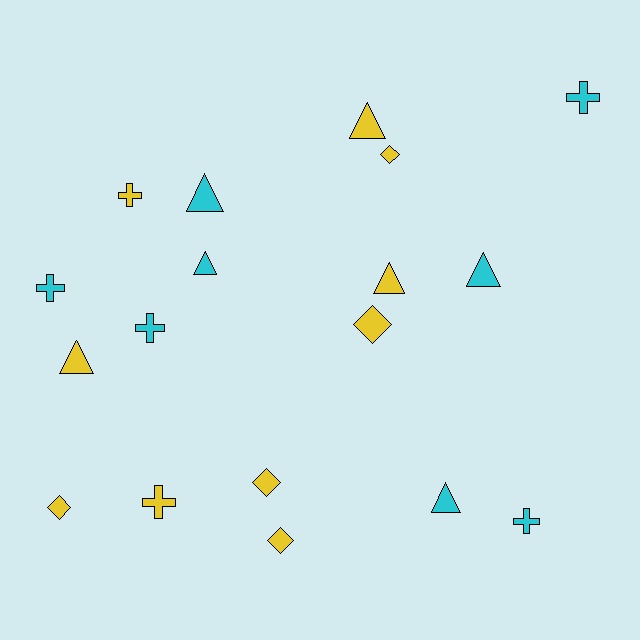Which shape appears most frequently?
Triangle, with 7 objects.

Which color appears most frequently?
Yellow, with 10 objects.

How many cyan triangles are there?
There are 4 cyan triangles.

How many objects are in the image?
There are 18 objects.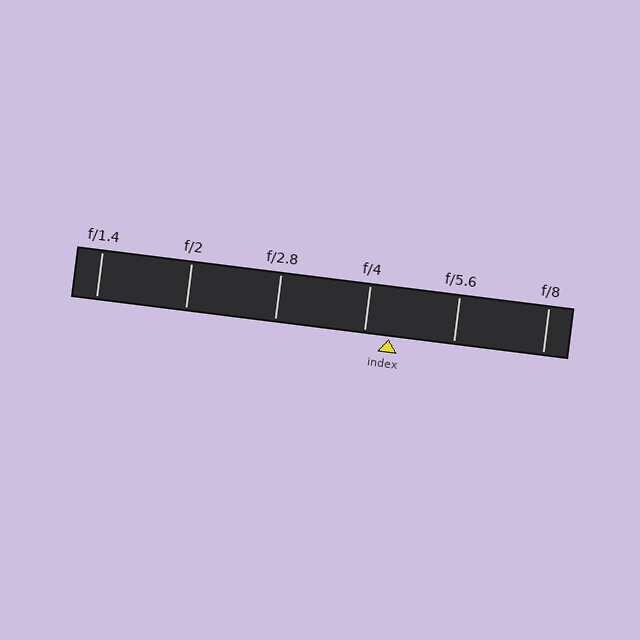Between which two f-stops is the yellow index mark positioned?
The index mark is between f/4 and f/5.6.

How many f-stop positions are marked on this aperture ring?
There are 6 f-stop positions marked.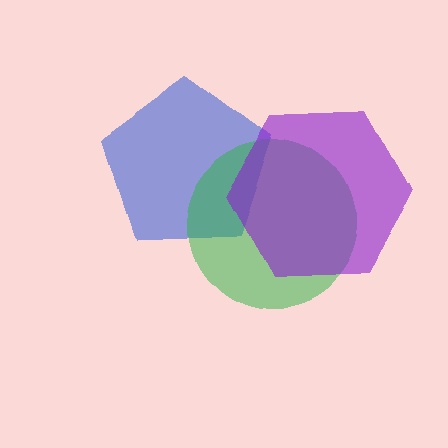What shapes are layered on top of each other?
The layered shapes are: a blue pentagon, a green circle, a purple hexagon.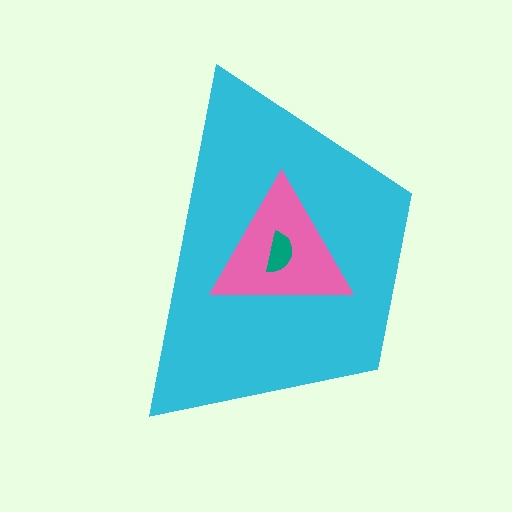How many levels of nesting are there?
3.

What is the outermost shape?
The cyan trapezoid.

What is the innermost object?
The teal semicircle.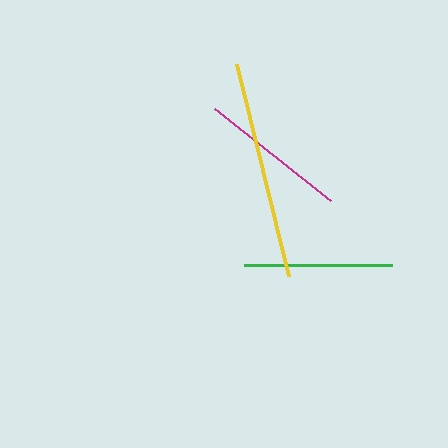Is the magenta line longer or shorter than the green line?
The green line is longer than the magenta line.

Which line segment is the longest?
The yellow line is the longest at approximately 218 pixels.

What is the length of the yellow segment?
The yellow segment is approximately 218 pixels long.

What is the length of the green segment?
The green segment is approximately 148 pixels long.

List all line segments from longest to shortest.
From longest to shortest: yellow, green, magenta.